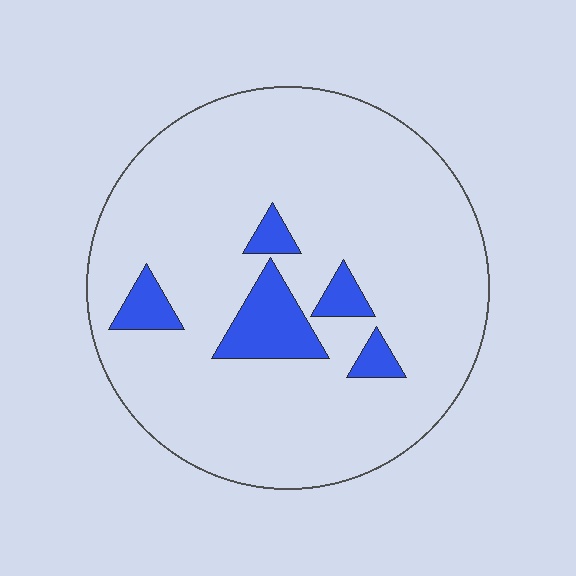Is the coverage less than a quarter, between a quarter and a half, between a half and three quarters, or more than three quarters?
Less than a quarter.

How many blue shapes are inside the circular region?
5.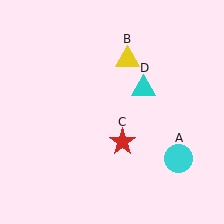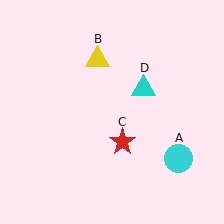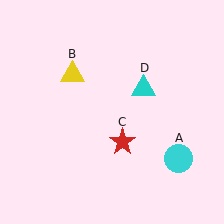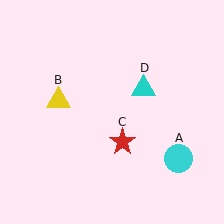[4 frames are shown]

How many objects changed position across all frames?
1 object changed position: yellow triangle (object B).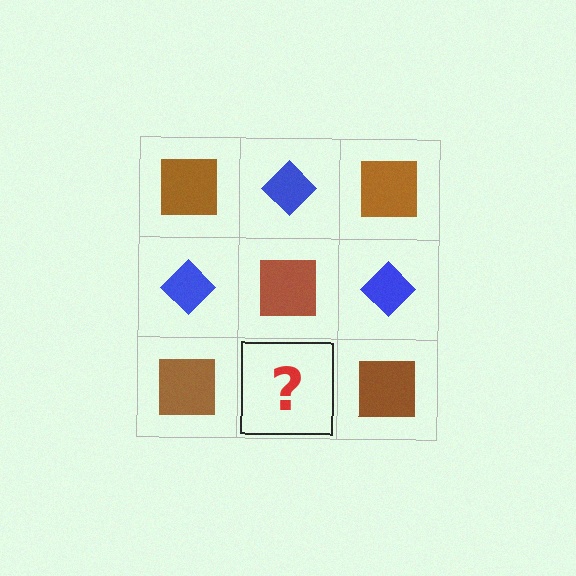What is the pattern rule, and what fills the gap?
The rule is that it alternates brown square and blue diamond in a checkerboard pattern. The gap should be filled with a blue diamond.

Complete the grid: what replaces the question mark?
The question mark should be replaced with a blue diamond.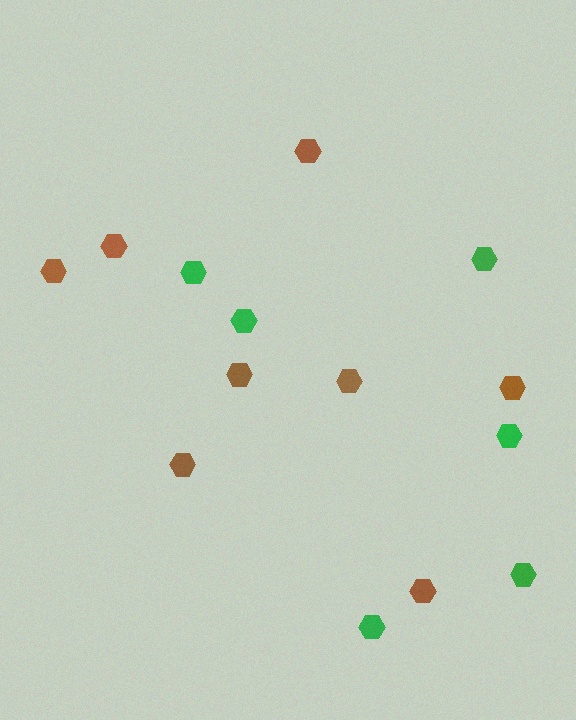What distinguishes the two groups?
There are 2 groups: one group of green hexagons (6) and one group of brown hexagons (8).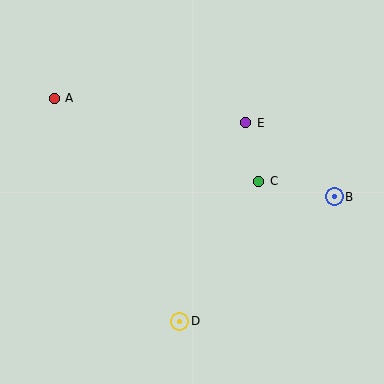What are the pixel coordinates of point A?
Point A is at (54, 98).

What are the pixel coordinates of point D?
Point D is at (180, 321).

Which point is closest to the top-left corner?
Point A is closest to the top-left corner.